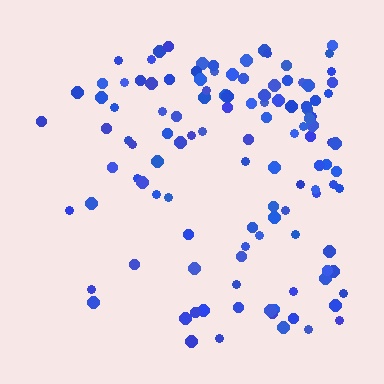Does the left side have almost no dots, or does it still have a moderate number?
Still a moderate number, just noticeably fewer than the right.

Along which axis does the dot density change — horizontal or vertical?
Horizontal.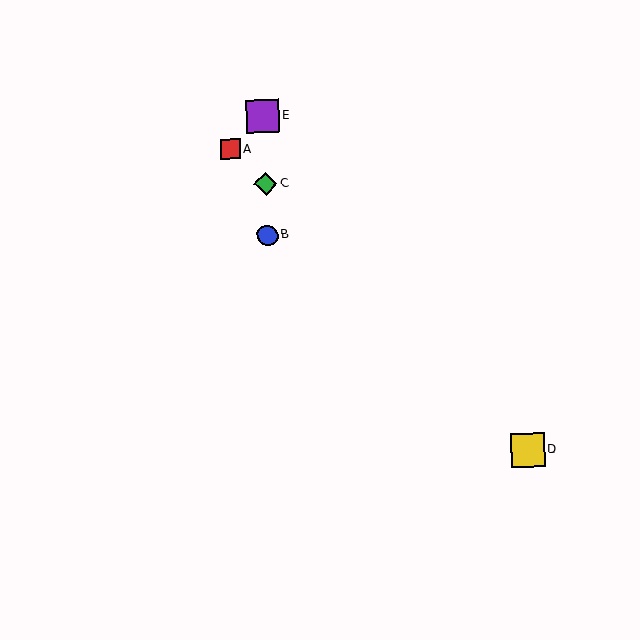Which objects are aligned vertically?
Objects B, C, E are aligned vertically.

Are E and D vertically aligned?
No, E is at x≈263 and D is at x≈528.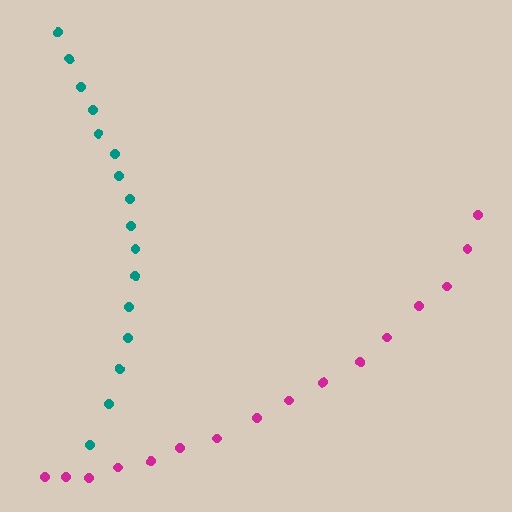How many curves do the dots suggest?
There are 2 distinct paths.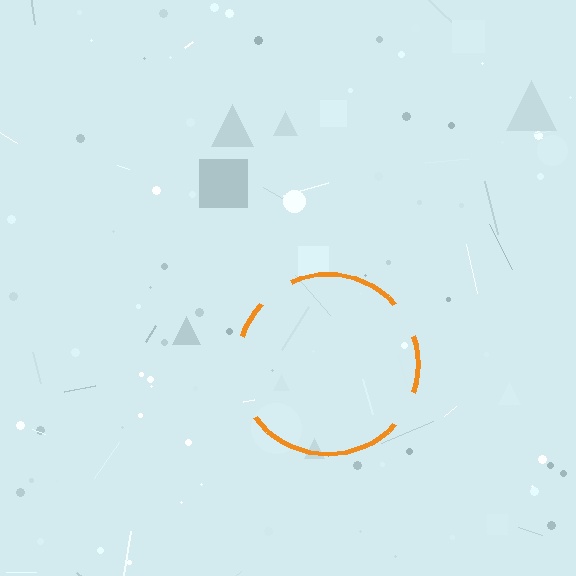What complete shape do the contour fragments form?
The contour fragments form a circle.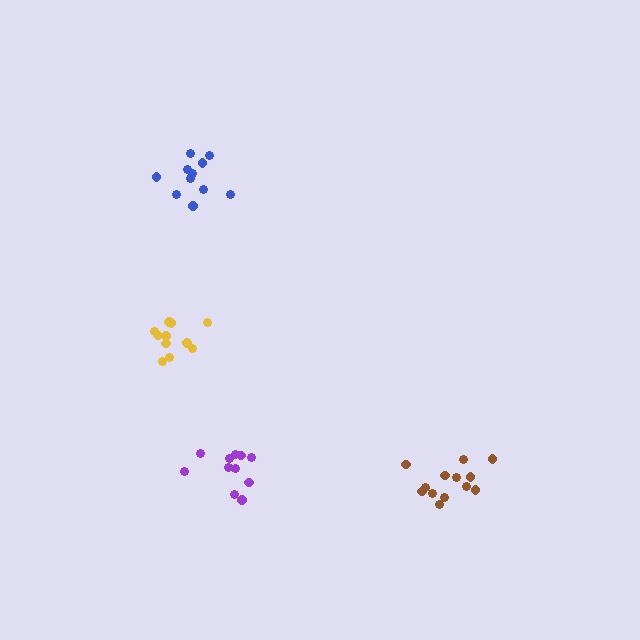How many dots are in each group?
Group 1: 11 dots, Group 2: 11 dots, Group 3: 11 dots, Group 4: 13 dots (46 total).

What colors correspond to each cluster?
The clusters are colored: blue, purple, yellow, brown.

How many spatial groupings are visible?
There are 4 spatial groupings.